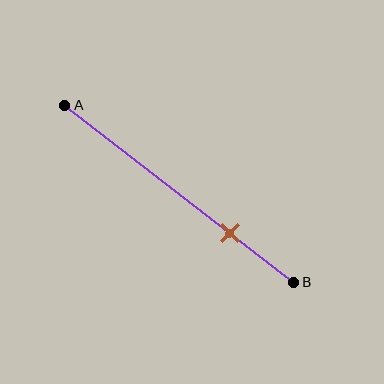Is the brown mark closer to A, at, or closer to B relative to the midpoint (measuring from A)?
The brown mark is closer to point B than the midpoint of segment AB.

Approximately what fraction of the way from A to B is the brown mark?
The brown mark is approximately 70% of the way from A to B.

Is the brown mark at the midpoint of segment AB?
No, the mark is at about 70% from A, not at the 50% midpoint.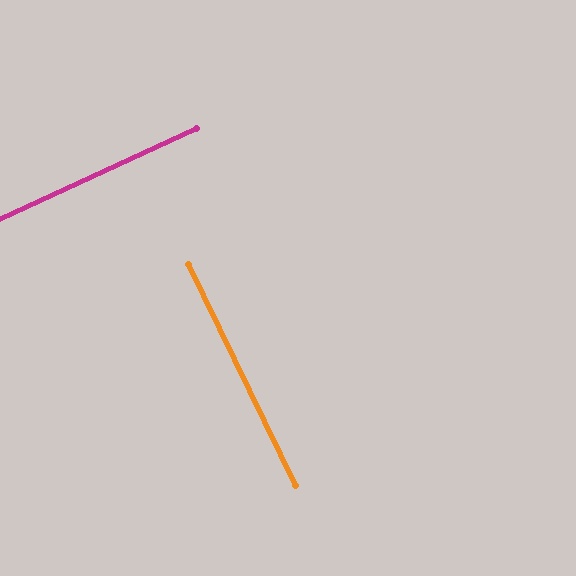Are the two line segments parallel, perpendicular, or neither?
Perpendicular — they meet at approximately 89°.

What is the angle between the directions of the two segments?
Approximately 89 degrees.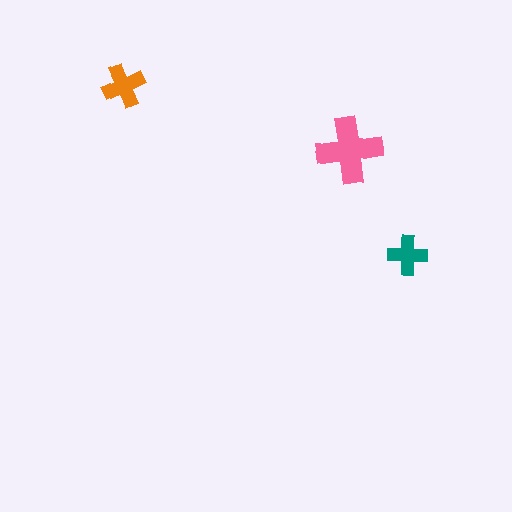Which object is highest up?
The orange cross is topmost.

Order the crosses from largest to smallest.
the pink one, the orange one, the teal one.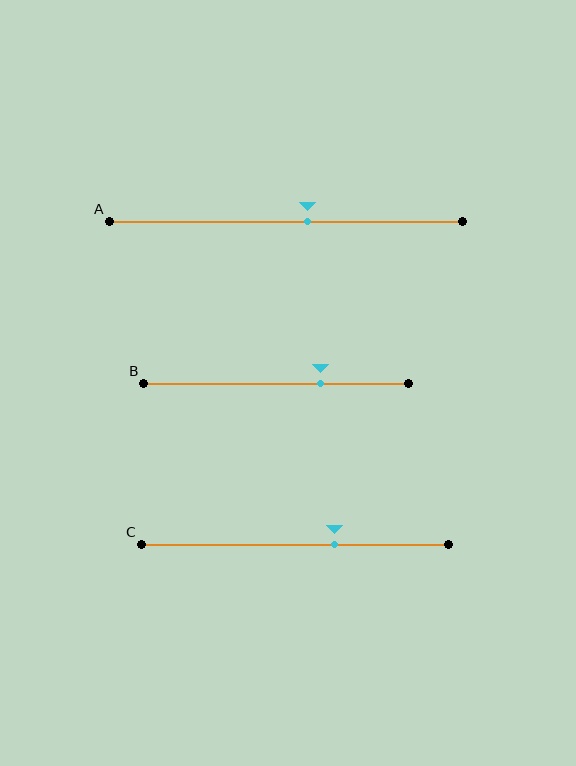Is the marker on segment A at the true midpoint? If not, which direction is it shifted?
No, the marker on segment A is shifted to the right by about 6% of the segment length.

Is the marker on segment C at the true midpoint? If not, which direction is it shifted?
No, the marker on segment C is shifted to the right by about 13% of the segment length.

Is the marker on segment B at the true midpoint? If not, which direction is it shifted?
No, the marker on segment B is shifted to the right by about 17% of the segment length.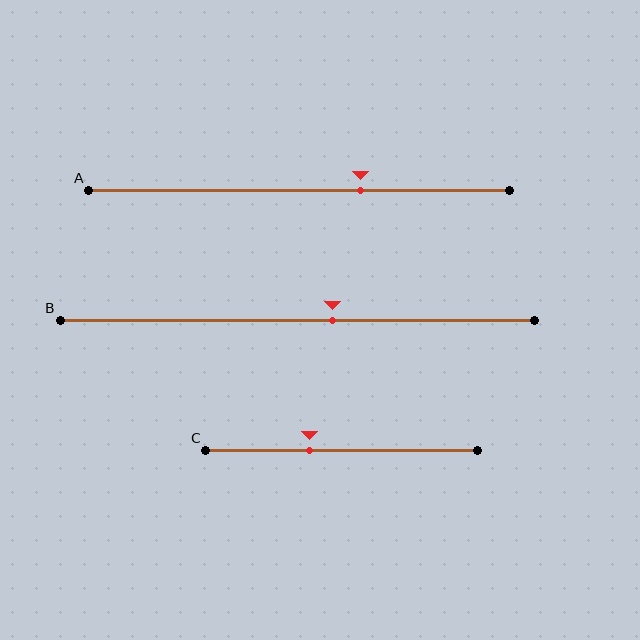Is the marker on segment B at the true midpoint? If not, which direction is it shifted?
No, the marker on segment B is shifted to the right by about 7% of the segment length.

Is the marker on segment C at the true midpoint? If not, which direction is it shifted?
No, the marker on segment C is shifted to the left by about 12% of the segment length.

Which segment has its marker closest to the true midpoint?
Segment B has its marker closest to the true midpoint.